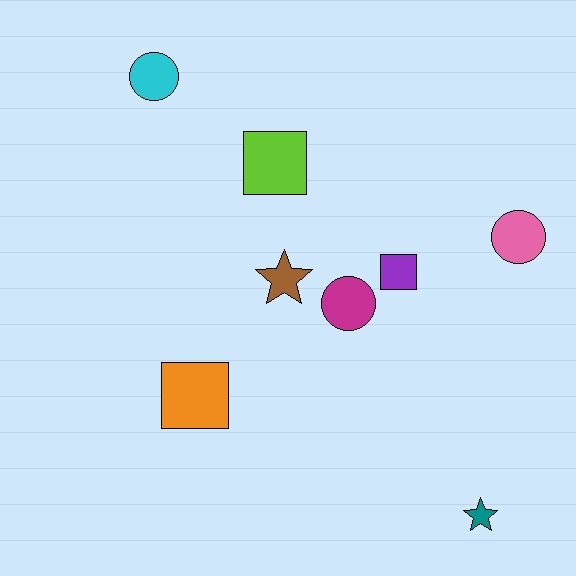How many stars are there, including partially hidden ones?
There are 2 stars.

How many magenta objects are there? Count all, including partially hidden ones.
There is 1 magenta object.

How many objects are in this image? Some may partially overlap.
There are 8 objects.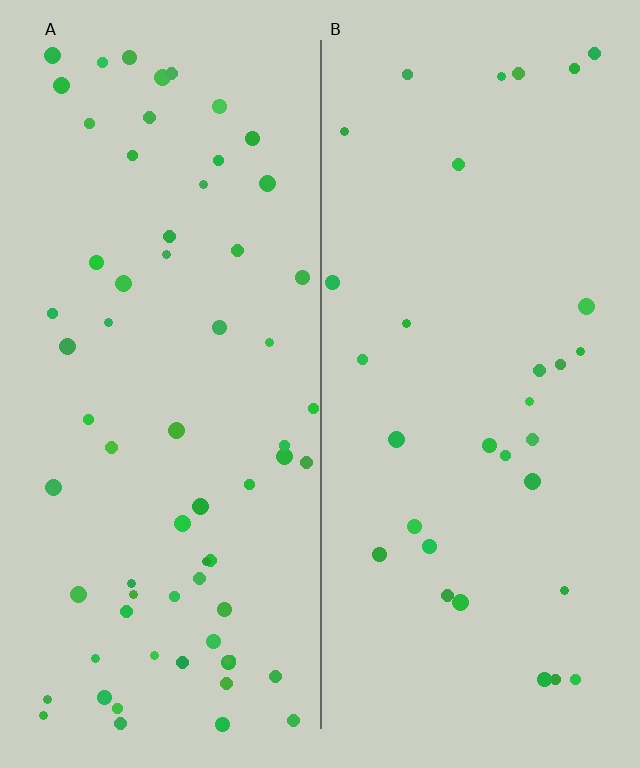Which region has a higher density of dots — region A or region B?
A (the left).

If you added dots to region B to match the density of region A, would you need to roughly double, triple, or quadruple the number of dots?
Approximately double.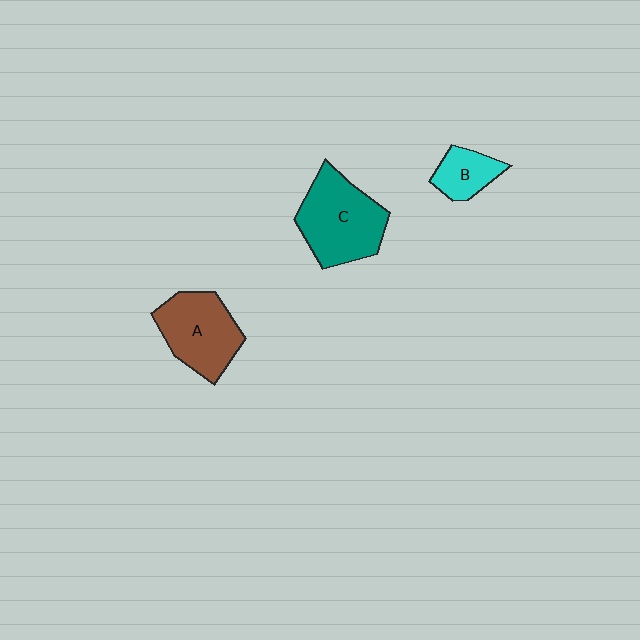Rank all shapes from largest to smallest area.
From largest to smallest: C (teal), A (brown), B (cyan).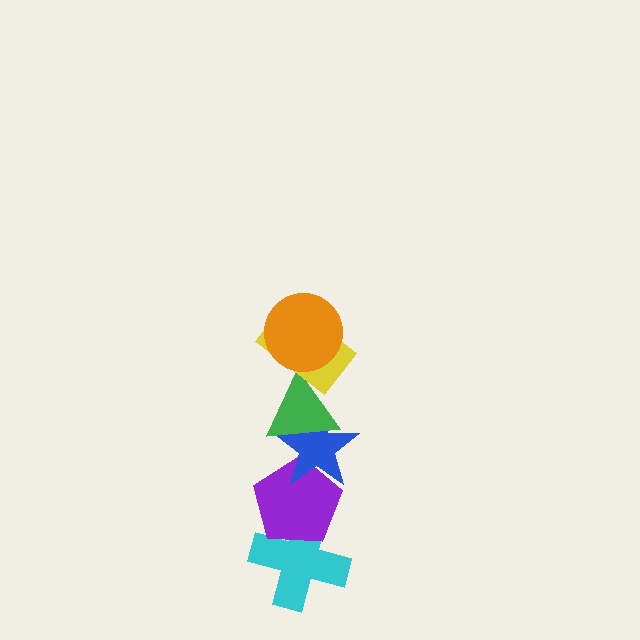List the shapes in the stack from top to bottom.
From top to bottom: the orange circle, the yellow rectangle, the green triangle, the blue star, the purple pentagon, the cyan cross.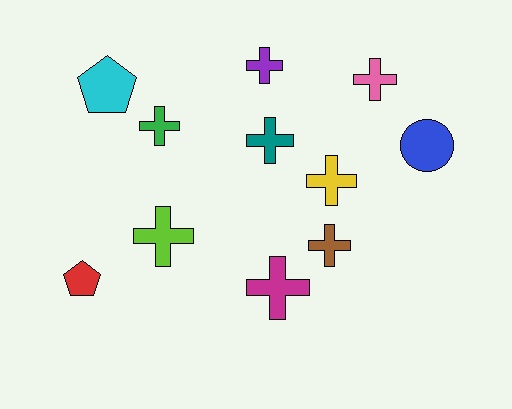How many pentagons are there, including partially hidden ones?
There are 2 pentagons.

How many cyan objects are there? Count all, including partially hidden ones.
There is 1 cyan object.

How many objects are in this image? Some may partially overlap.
There are 11 objects.